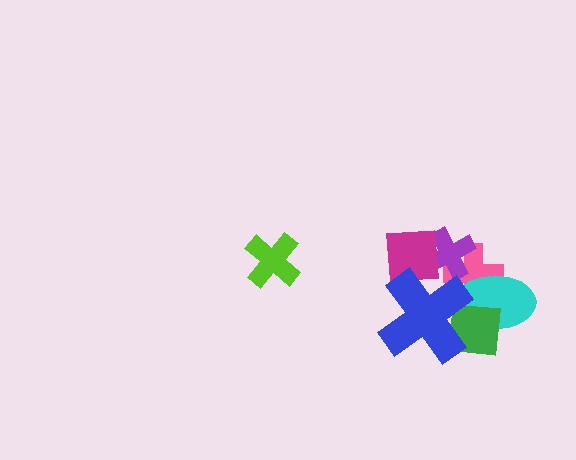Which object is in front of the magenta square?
The blue cross is in front of the magenta square.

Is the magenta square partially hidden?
Yes, it is partially covered by another shape.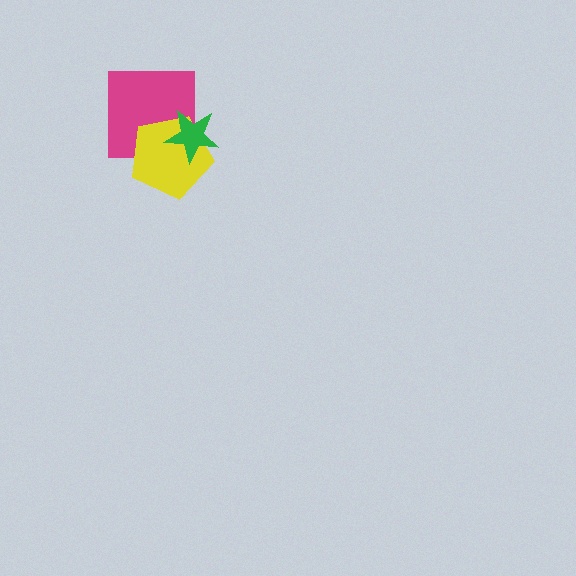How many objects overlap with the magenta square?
2 objects overlap with the magenta square.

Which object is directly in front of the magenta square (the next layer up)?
The yellow pentagon is directly in front of the magenta square.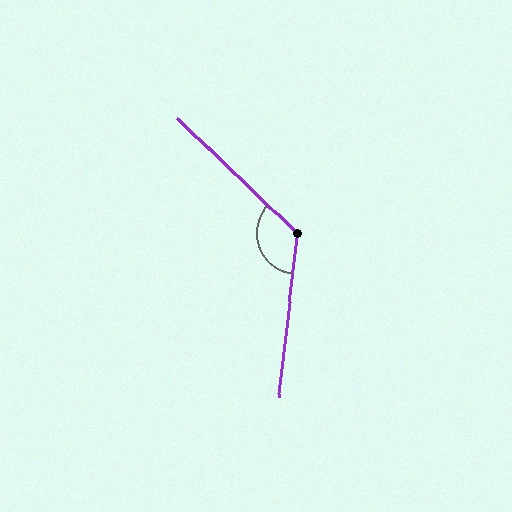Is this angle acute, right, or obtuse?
It is obtuse.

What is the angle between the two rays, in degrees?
Approximately 128 degrees.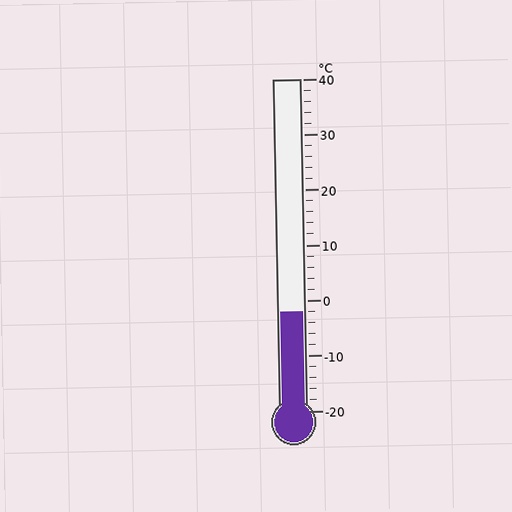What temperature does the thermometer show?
The thermometer shows approximately -2°C.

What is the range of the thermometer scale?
The thermometer scale ranges from -20°C to 40°C.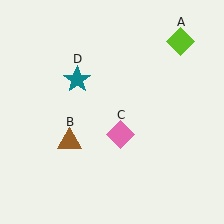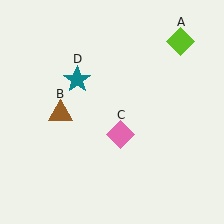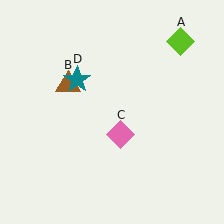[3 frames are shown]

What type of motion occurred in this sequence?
The brown triangle (object B) rotated clockwise around the center of the scene.